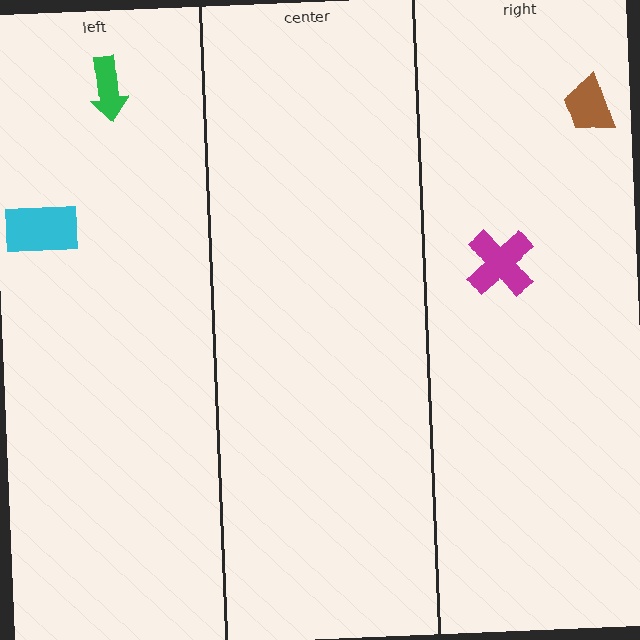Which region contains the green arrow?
The left region.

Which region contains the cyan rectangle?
The left region.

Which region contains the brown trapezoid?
The right region.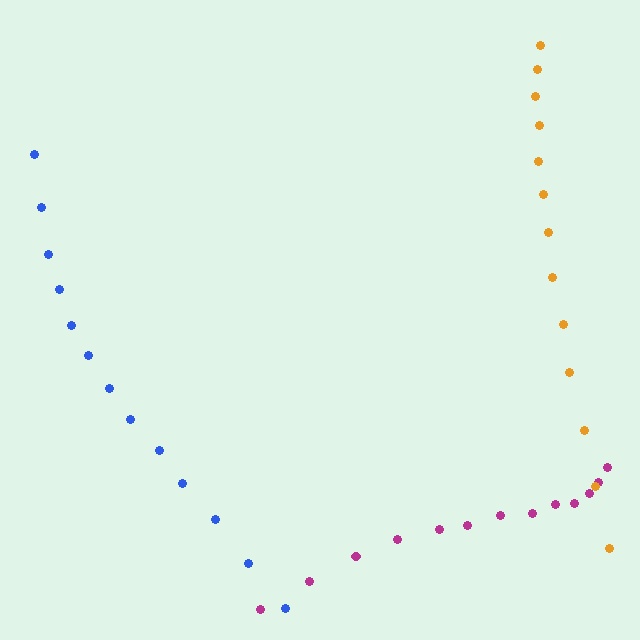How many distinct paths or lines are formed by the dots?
There are 3 distinct paths.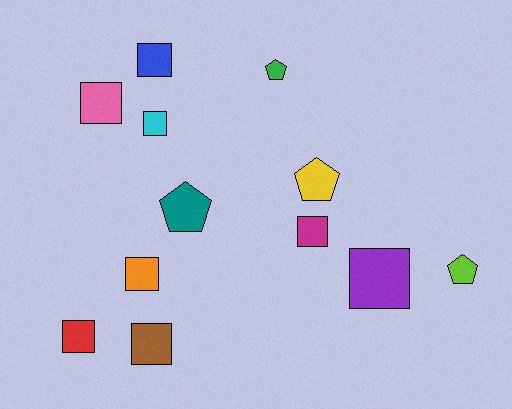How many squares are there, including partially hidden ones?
There are 8 squares.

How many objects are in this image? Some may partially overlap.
There are 12 objects.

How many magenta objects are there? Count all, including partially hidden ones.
There is 1 magenta object.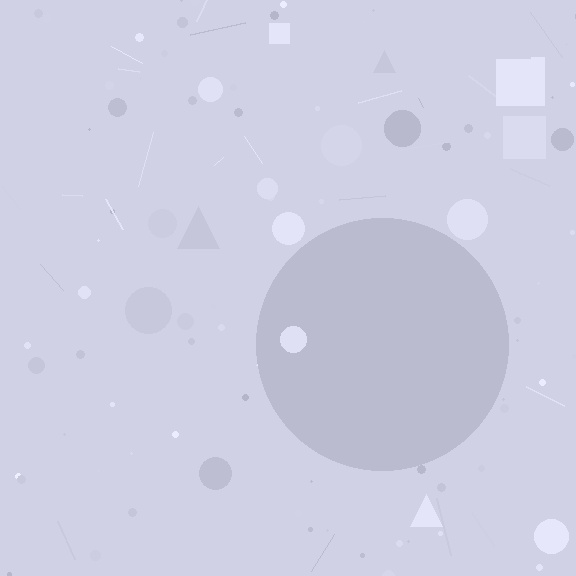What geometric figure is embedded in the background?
A circle is embedded in the background.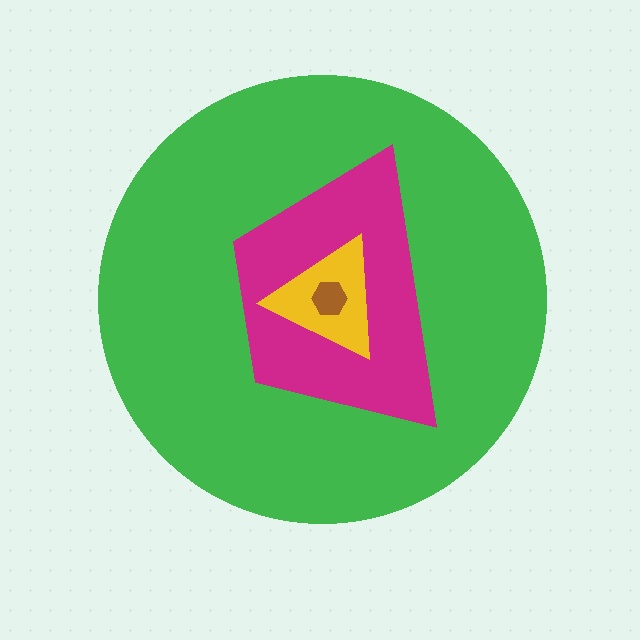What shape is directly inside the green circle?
The magenta trapezoid.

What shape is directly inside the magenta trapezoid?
The yellow triangle.